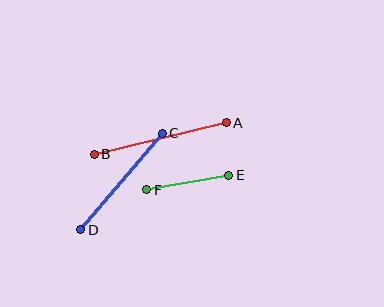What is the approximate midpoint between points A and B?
The midpoint is at approximately (160, 138) pixels.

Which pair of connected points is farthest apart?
Points A and B are farthest apart.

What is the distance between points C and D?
The distance is approximately 126 pixels.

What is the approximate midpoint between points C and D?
The midpoint is at approximately (122, 182) pixels.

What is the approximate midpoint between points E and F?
The midpoint is at approximately (188, 183) pixels.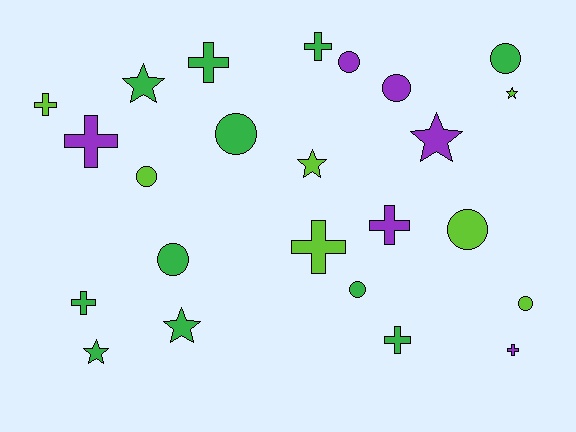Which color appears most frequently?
Green, with 11 objects.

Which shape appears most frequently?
Cross, with 9 objects.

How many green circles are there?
There are 4 green circles.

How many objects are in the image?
There are 24 objects.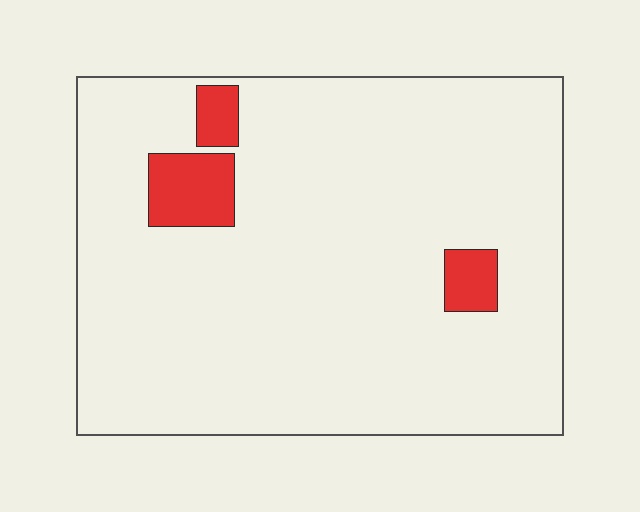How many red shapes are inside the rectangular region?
3.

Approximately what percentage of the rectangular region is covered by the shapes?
Approximately 5%.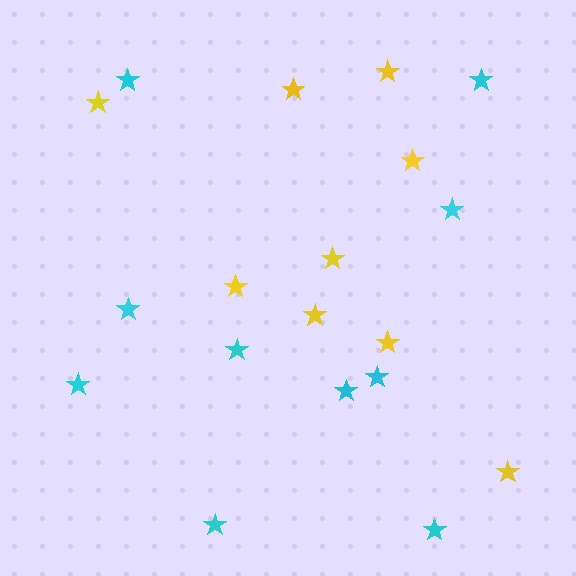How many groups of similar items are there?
There are 2 groups: one group of yellow stars (9) and one group of cyan stars (10).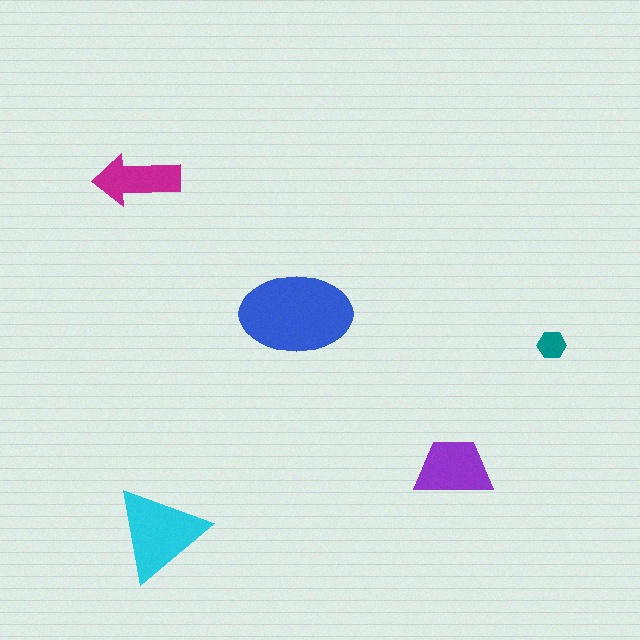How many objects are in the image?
There are 5 objects in the image.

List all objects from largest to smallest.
The blue ellipse, the cyan triangle, the purple trapezoid, the magenta arrow, the teal hexagon.